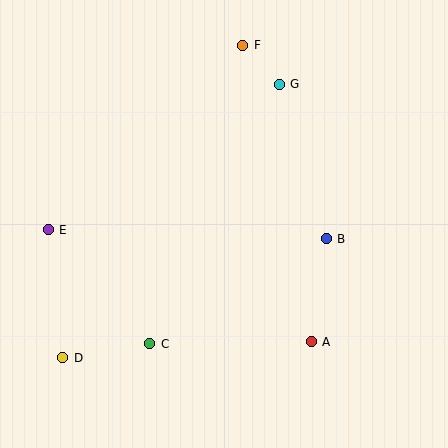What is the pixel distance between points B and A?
The distance between B and A is 104 pixels.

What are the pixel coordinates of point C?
Point C is at (150, 344).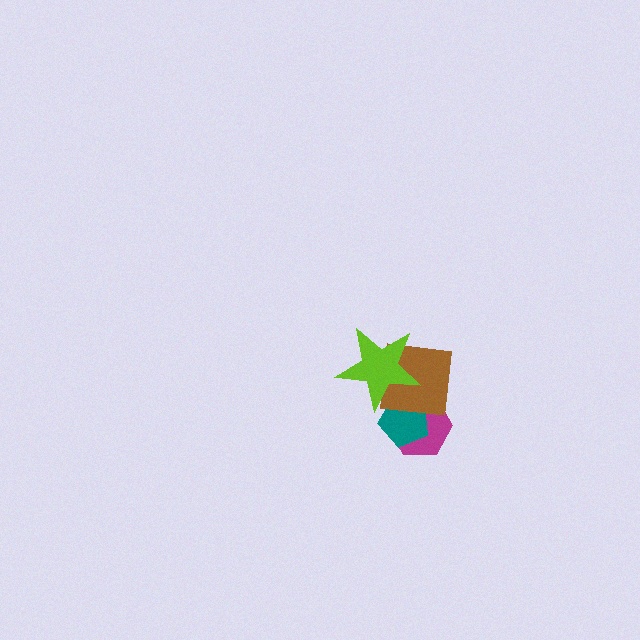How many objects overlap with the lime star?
2 objects overlap with the lime star.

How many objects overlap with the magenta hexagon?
2 objects overlap with the magenta hexagon.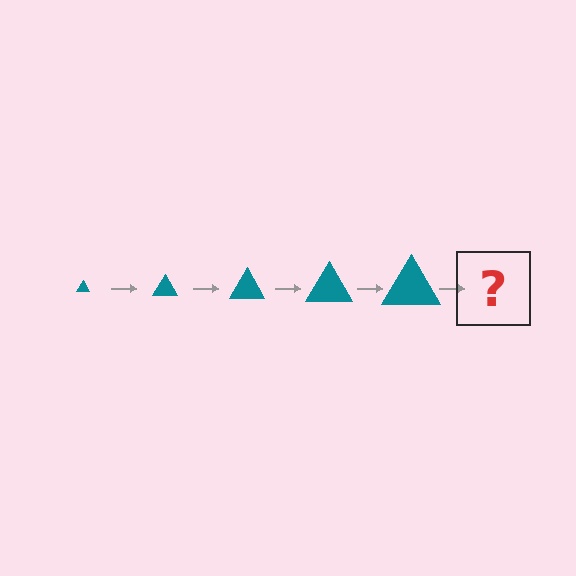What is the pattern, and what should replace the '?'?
The pattern is that the triangle gets progressively larger each step. The '?' should be a teal triangle, larger than the previous one.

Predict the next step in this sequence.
The next step is a teal triangle, larger than the previous one.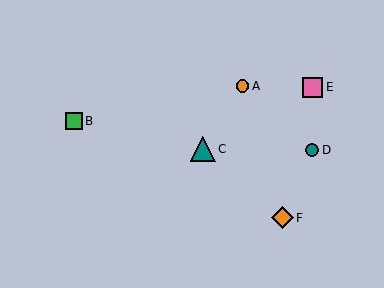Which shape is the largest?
The teal triangle (labeled C) is the largest.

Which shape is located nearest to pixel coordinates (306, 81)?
The pink square (labeled E) at (313, 87) is nearest to that location.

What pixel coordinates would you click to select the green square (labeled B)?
Click at (74, 121) to select the green square B.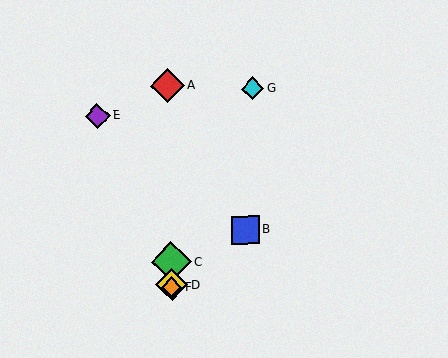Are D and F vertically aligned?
Yes, both are at x≈172.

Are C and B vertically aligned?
No, C is at x≈171 and B is at x≈246.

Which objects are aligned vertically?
Objects A, C, D, F are aligned vertically.